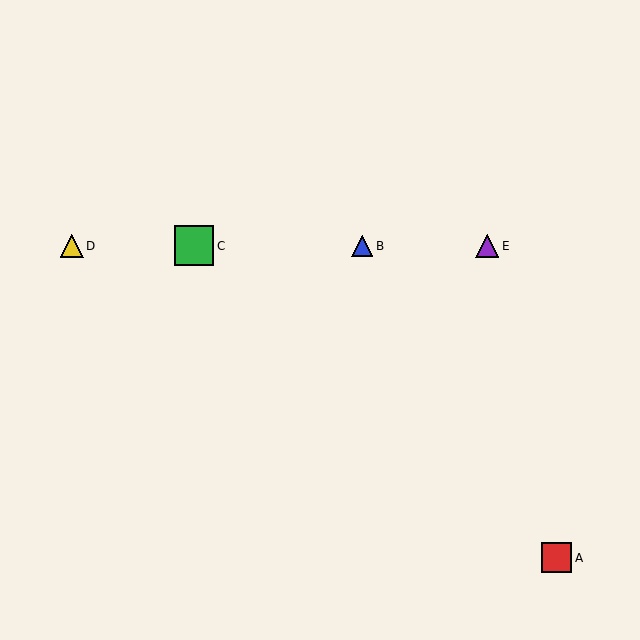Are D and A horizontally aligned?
No, D is at y≈246 and A is at y≈558.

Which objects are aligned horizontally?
Objects B, C, D, E are aligned horizontally.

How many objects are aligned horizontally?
4 objects (B, C, D, E) are aligned horizontally.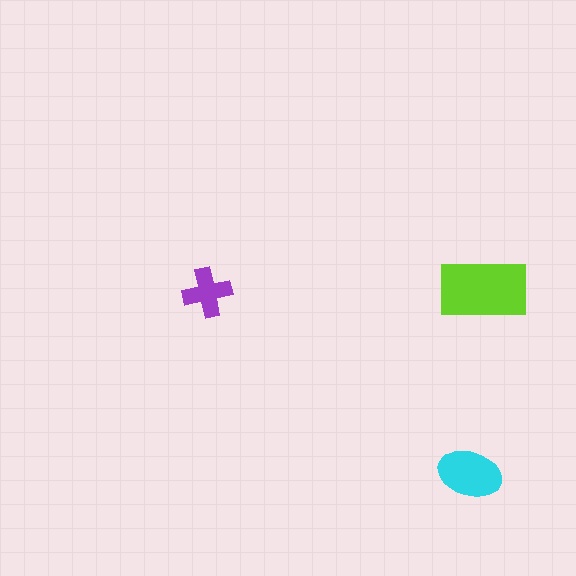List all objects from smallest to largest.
The purple cross, the cyan ellipse, the lime rectangle.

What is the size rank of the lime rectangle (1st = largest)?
1st.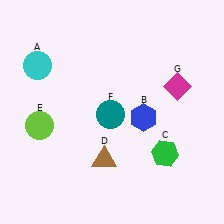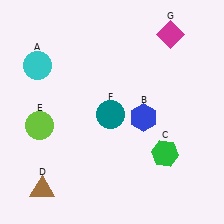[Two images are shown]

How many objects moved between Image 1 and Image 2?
2 objects moved between the two images.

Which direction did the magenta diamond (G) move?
The magenta diamond (G) moved up.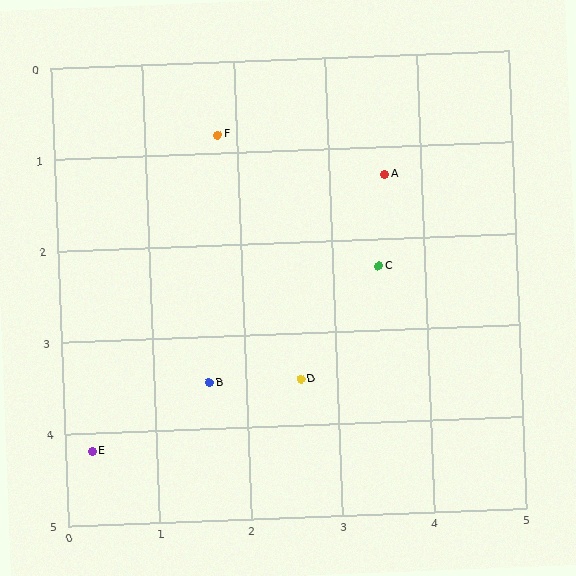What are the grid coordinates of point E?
Point E is at approximately (0.3, 4.2).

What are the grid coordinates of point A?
Point A is at approximately (3.6, 1.3).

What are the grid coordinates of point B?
Point B is at approximately (1.6, 3.5).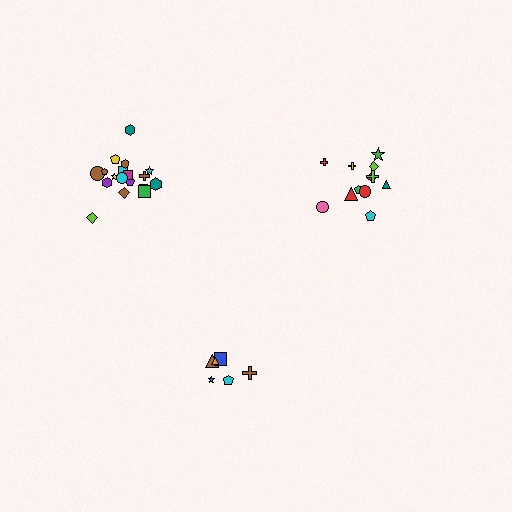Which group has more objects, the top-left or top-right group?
The top-left group.